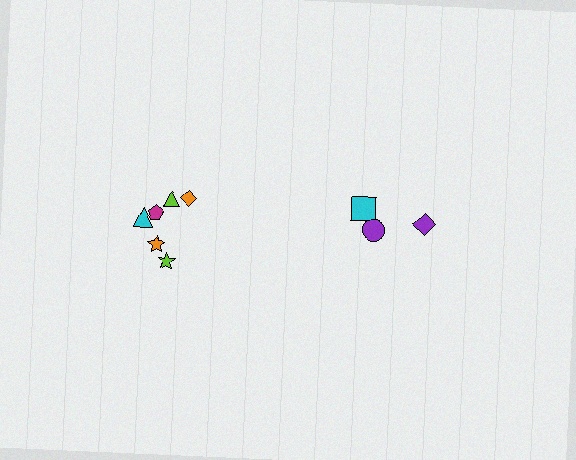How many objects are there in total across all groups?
There are 9 objects.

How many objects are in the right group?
There are 3 objects.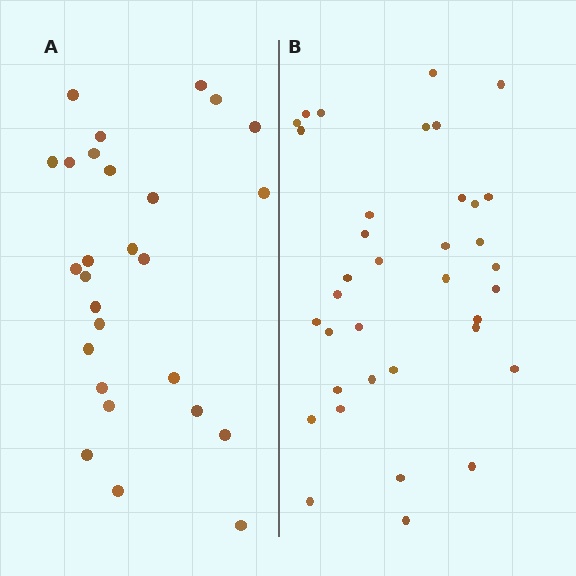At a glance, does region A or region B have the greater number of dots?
Region B (the right region) has more dots.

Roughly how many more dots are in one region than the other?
Region B has roughly 8 or so more dots than region A.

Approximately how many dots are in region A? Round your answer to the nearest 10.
About 30 dots. (The exact count is 27, which rounds to 30.)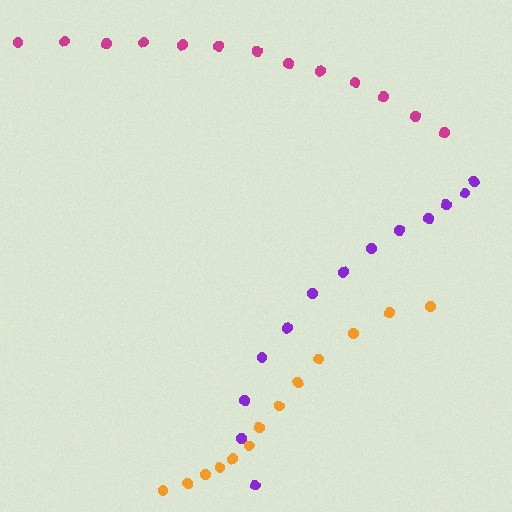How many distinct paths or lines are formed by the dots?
There are 3 distinct paths.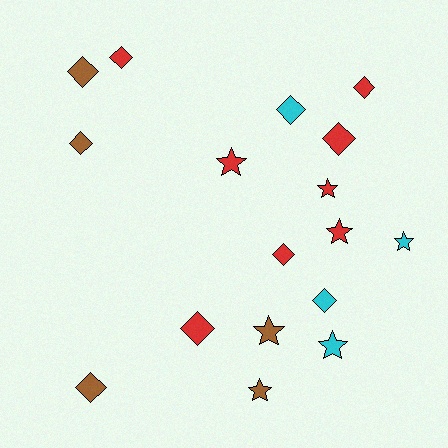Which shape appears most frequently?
Diamond, with 10 objects.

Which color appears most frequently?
Red, with 8 objects.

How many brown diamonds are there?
There are 3 brown diamonds.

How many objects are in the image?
There are 17 objects.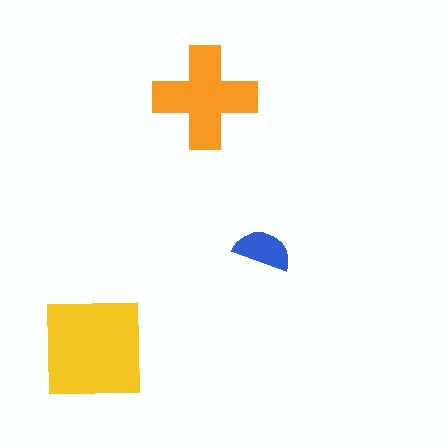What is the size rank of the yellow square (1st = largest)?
1st.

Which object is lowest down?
The yellow square is bottommost.